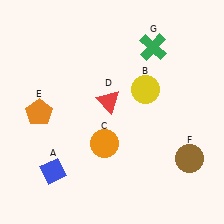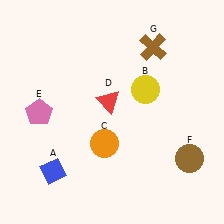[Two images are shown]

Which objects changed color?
E changed from orange to pink. G changed from green to brown.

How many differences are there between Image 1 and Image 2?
There are 2 differences between the two images.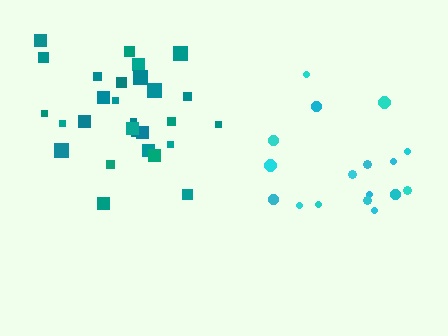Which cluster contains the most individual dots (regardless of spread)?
Teal (28).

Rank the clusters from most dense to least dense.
teal, cyan.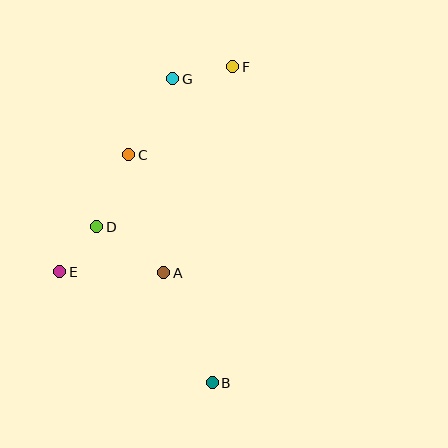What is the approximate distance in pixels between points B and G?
The distance between B and G is approximately 307 pixels.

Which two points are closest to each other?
Points D and E are closest to each other.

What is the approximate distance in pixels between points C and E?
The distance between C and E is approximately 136 pixels.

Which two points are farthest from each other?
Points B and F are farthest from each other.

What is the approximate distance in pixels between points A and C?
The distance between A and C is approximately 123 pixels.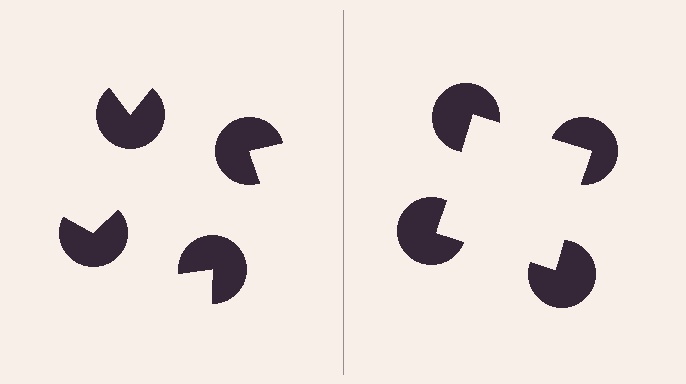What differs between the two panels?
The pac-man discs are positioned identically on both sides; only the wedge orientations differ. On the right they align to a square; on the left they are misaligned.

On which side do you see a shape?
An illusory square appears on the right side. On the left side the wedge cuts are rotated, so no coherent shape forms.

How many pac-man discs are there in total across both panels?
8 — 4 on each side.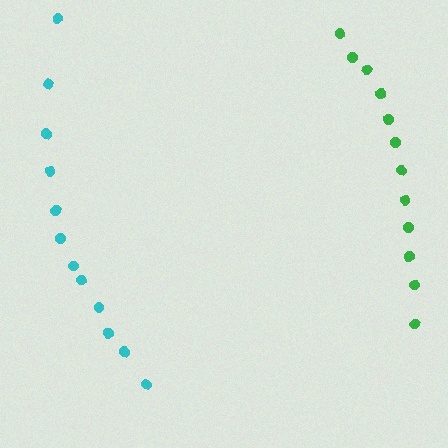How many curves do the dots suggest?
There are 2 distinct paths.